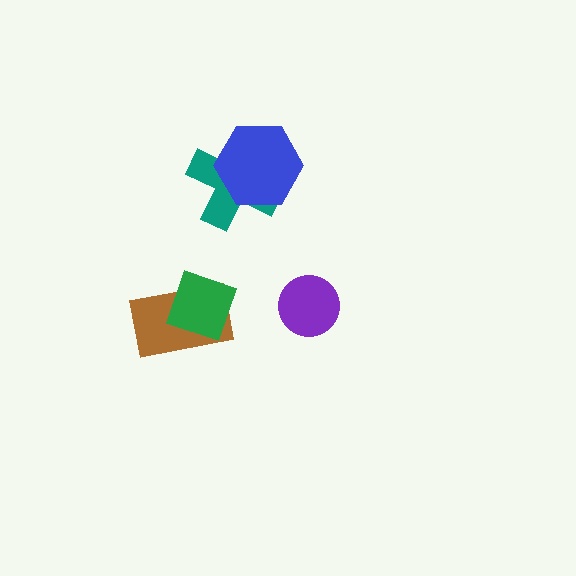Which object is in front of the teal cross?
The blue hexagon is in front of the teal cross.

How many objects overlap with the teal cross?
1 object overlaps with the teal cross.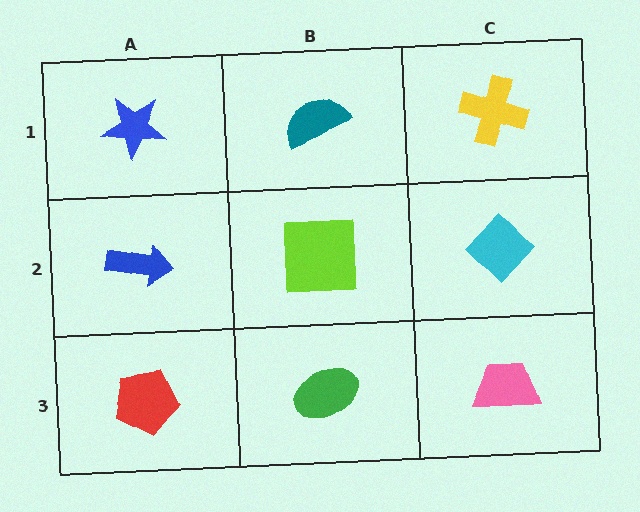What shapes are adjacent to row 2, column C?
A yellow cross (row 1, column C), a pink trapezoid (row 3, column C), a lime square (row 2, column B).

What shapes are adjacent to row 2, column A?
A blue star (row 1, column A), a red pentagon (row 3, column A), a lime square (row 2, column B).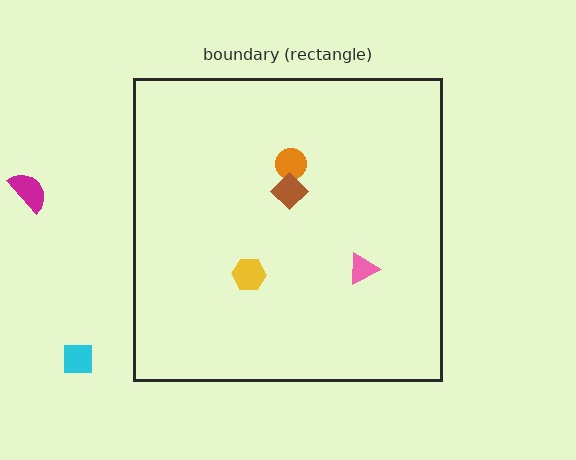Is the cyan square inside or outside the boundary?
Outside.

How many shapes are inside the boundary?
4 inside, 2 outside.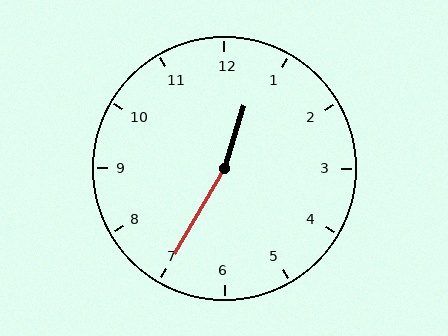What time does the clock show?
12:35.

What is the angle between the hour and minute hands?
Approximately 168 degrees.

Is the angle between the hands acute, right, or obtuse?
It is obtuse.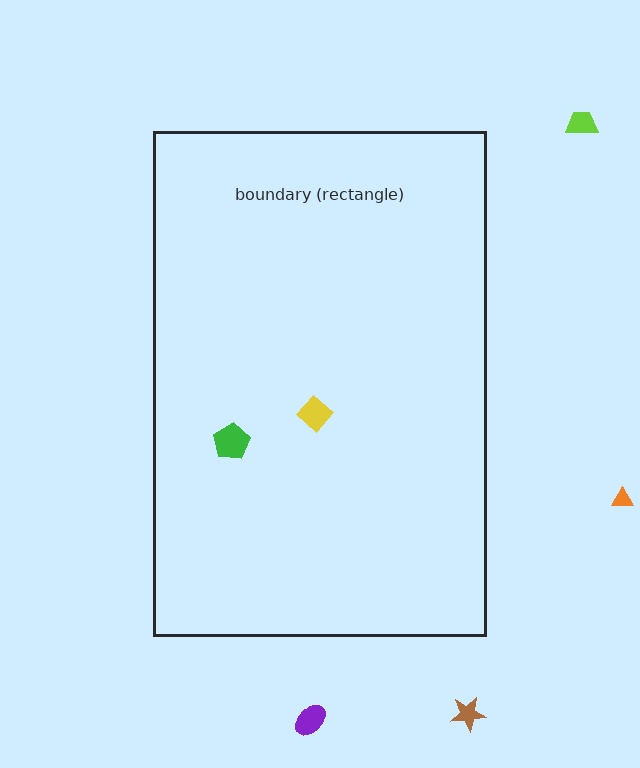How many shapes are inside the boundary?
2 inside, 4 outside.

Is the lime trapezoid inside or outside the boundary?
Outside.